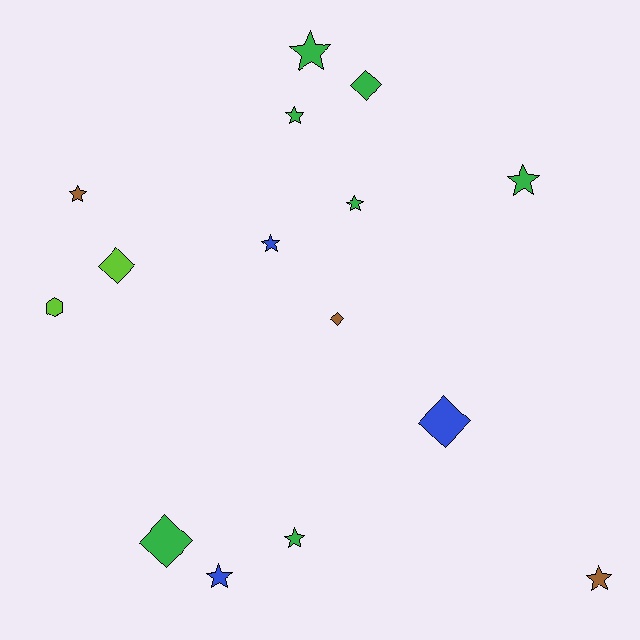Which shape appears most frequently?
Star, with 9 objects.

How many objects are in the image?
There are 15 objects.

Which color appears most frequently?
Green, with 7 objects.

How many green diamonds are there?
There are 2 green diamonds.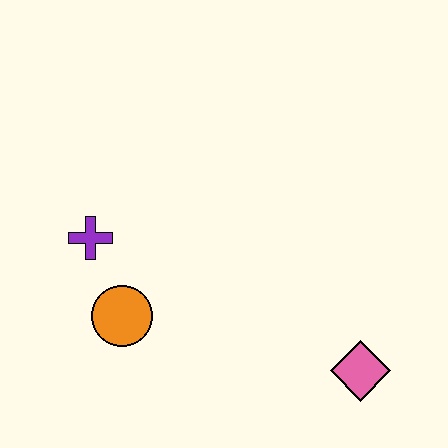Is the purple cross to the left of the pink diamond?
Yes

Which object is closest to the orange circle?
The purple cross is closest to the orange circle.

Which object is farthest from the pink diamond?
The purple cross is farthest from the pink diamond.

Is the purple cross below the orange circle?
No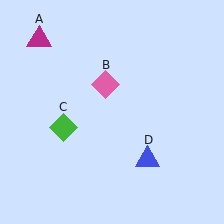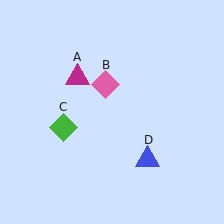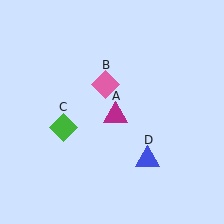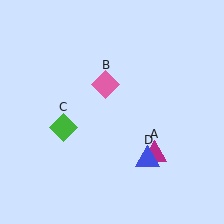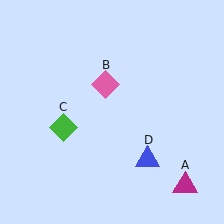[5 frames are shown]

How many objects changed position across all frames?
1 object changed position: magenta triangle (object A).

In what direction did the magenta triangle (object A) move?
The magenta triangle (object A) moved down and to the right.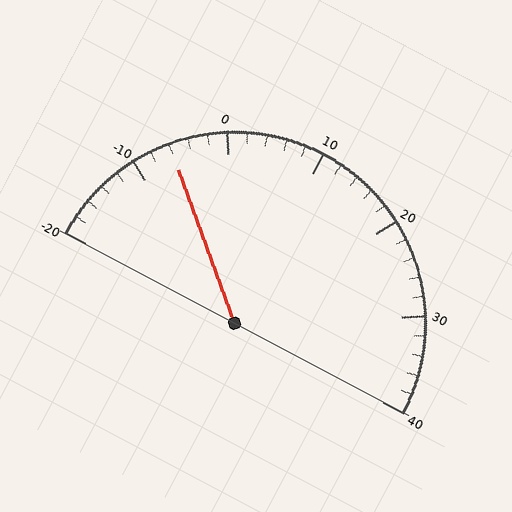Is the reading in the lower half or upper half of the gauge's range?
The reading is in the lower half of the range (-20 to 40).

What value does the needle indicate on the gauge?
The needle indicates approximately -6.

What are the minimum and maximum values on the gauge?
The gauge ranges from -20 to 40.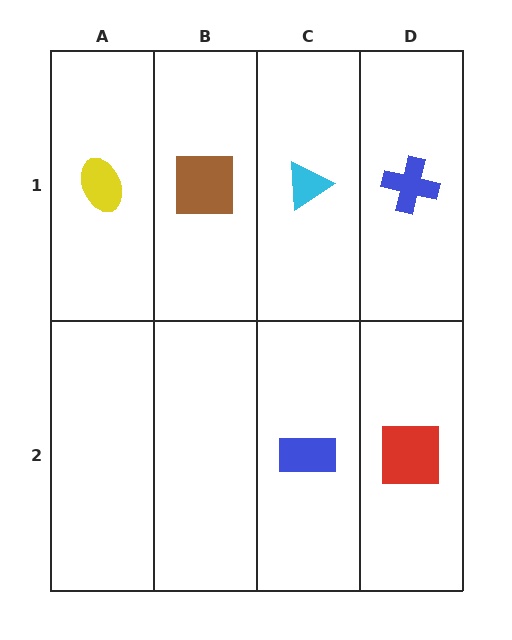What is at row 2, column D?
A red square.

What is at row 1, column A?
A yellow ellipse.